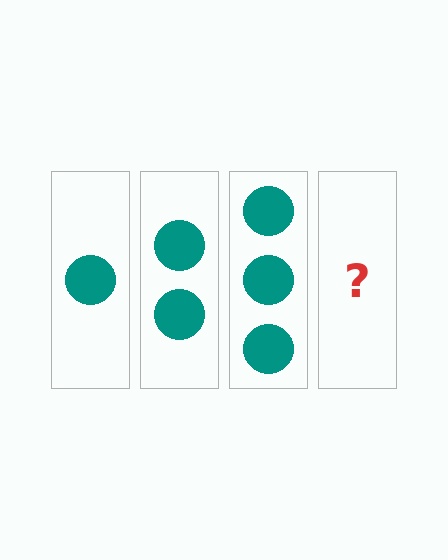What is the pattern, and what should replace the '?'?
The pattern is that each step adds one more circle. The '?' should be 4 circles.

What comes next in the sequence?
The next element should be 4 circles.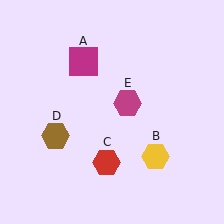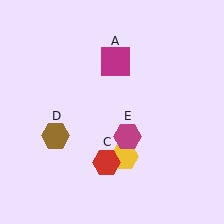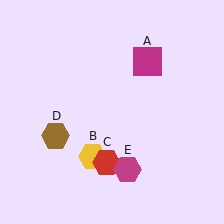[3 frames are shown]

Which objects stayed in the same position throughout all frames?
Red hexagon (object C) and brown hexagon (object D) remained stationary.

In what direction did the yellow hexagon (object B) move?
The yellow hexagon (object B) moved left.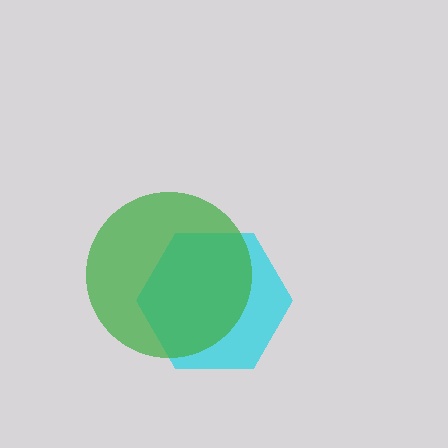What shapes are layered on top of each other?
The layered shapes are: a cyan hexagon, a green circle.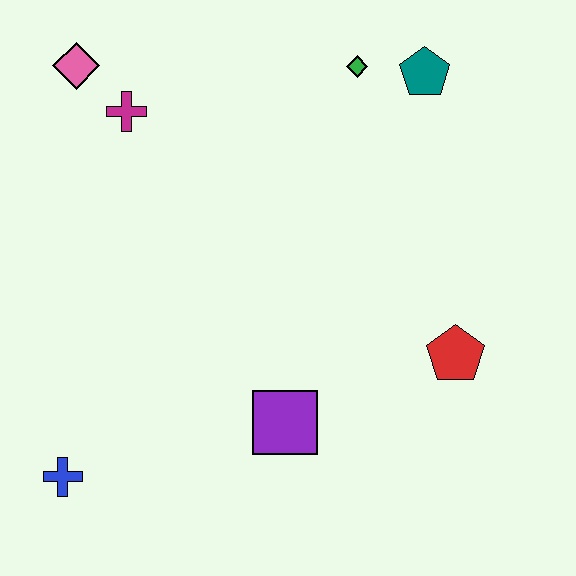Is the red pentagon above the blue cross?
Yes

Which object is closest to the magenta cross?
The pink diamond is closest to the magenta cross.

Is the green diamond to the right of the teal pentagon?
No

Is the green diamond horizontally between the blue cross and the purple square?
No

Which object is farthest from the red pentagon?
The pink diamond is farthest from the red pentagon.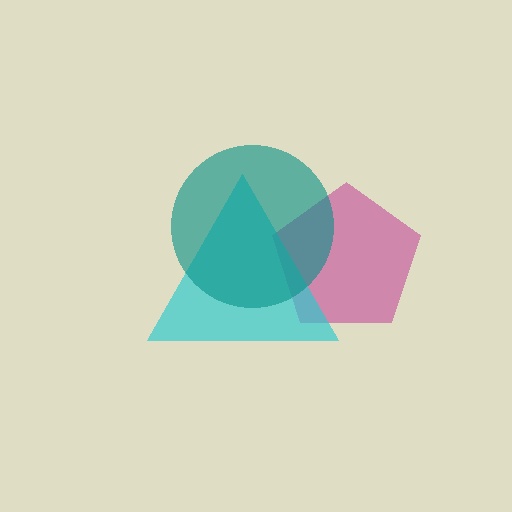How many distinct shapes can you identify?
There are 3 distinct shapes: a magenta pentagon, a cyan triangle, a teal circle.